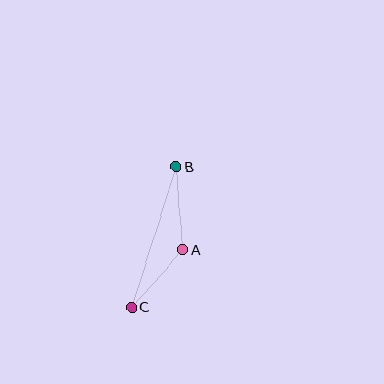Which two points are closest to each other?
Points A and C are closest to each other.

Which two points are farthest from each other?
Points B and C are farthest from each other.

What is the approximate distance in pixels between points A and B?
The distance between A and B is approximately 83 pixels.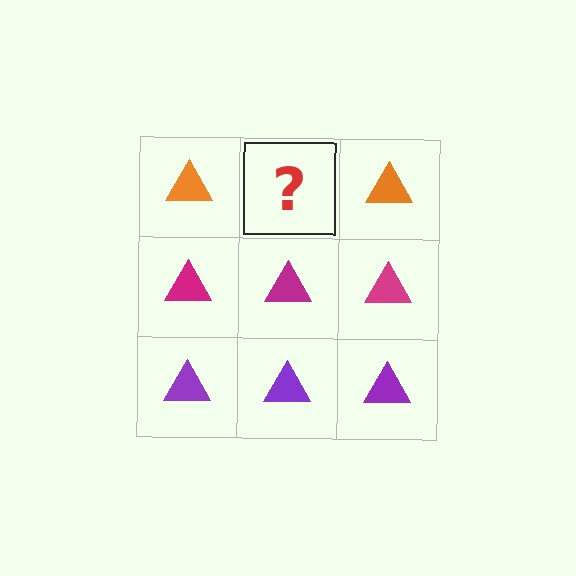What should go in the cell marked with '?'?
The missing cell should contain an orange triangle.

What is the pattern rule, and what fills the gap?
The rule is that each row has a consistent color. The gap should be filled with an orange triangle.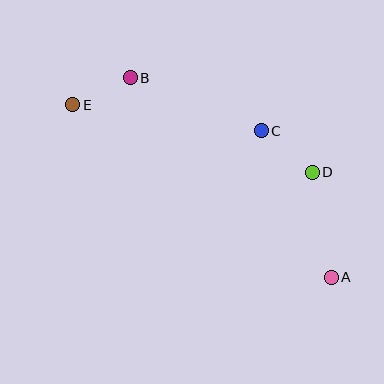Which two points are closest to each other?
Points B and E are closest to each other.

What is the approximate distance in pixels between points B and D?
The distance between B and D is approximately 205 pixels.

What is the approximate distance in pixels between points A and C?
The distance between A and C is approximately 162 pixels.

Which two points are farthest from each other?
Points A and E are farthest from each other.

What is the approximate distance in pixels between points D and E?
The distance between D and E is approximately 249 pixels.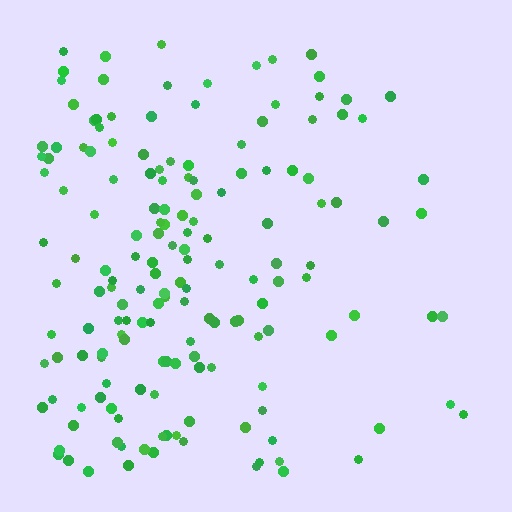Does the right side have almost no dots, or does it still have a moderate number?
Still a moderate number, just noticeably fewer than the left.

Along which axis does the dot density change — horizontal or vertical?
Horizontal.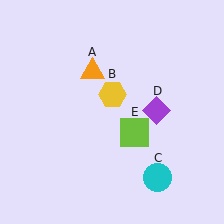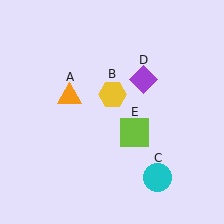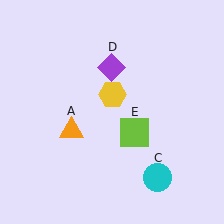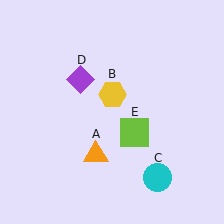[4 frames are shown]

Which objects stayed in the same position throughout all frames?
Yellow hexagon (object B) and cyan circle (object C) and lime square (object E) remained stationary.